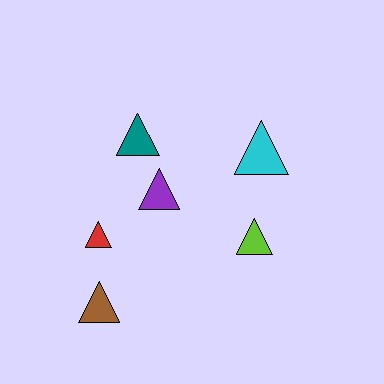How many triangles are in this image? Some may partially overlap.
There are 6 triangles.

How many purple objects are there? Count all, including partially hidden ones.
There is 1 purple object.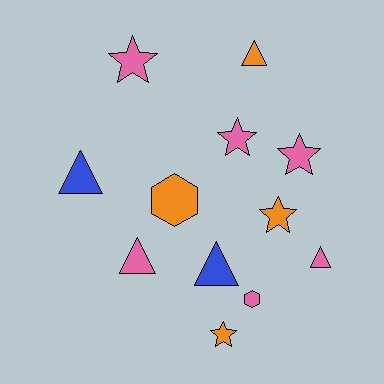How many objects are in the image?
There are 12 objects.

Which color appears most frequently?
Pink, with 6 objects.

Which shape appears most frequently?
Star, with 5 objects.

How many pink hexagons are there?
There is 1 pink hexagon.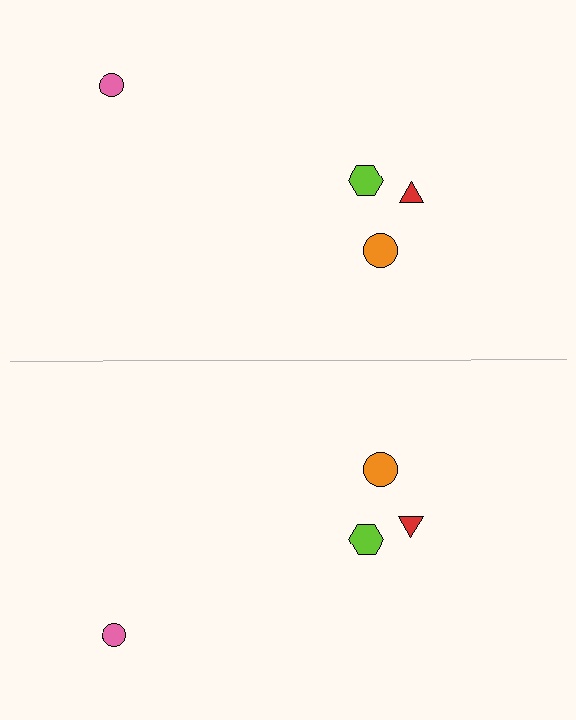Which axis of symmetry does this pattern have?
The pattern has a horizontal axis of symmetry running through the center of the image.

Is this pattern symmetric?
Yes, this pattern has bilateral (reflection) symmetry.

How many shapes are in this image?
There are 8 shapes in this image.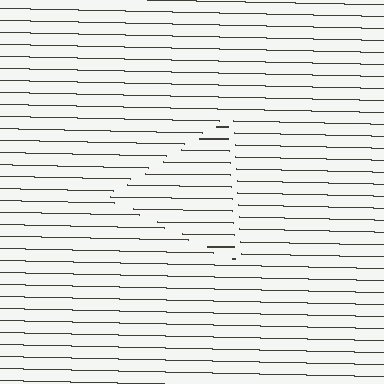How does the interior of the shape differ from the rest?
The interior of the shape contains the same grating, shifted by half a period — the contour is defined by the phase discontinuity where line-ends from the inner and outer gratings abut.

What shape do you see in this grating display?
An illusory triangle. The interior of the shape contains the same grating, shifted by half a period — the contour is defined by the phase discontinuity where line-ends from the inner and outer gratings abut.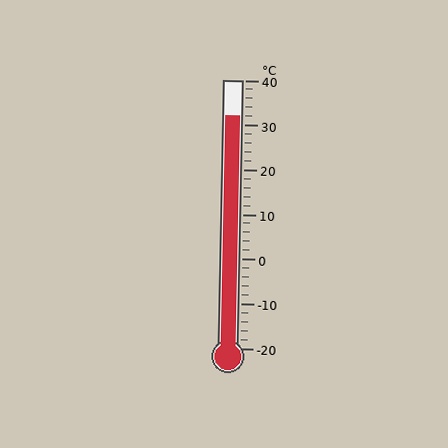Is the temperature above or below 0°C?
The temperature is above 0°C.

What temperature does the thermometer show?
The thermometer shows approximately 32°C.